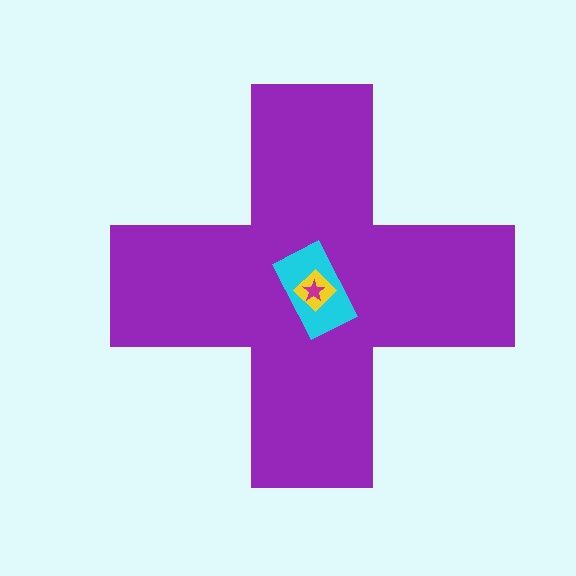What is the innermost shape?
The magenta star.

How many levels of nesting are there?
4.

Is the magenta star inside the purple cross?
Yes.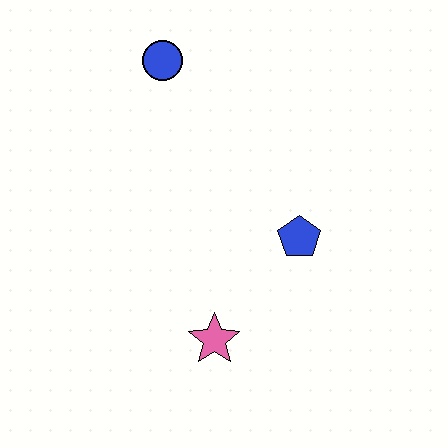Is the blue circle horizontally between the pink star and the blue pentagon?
No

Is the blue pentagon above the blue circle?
No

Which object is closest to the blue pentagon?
The pink star is closest to the blue pentagon.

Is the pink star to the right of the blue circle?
Yes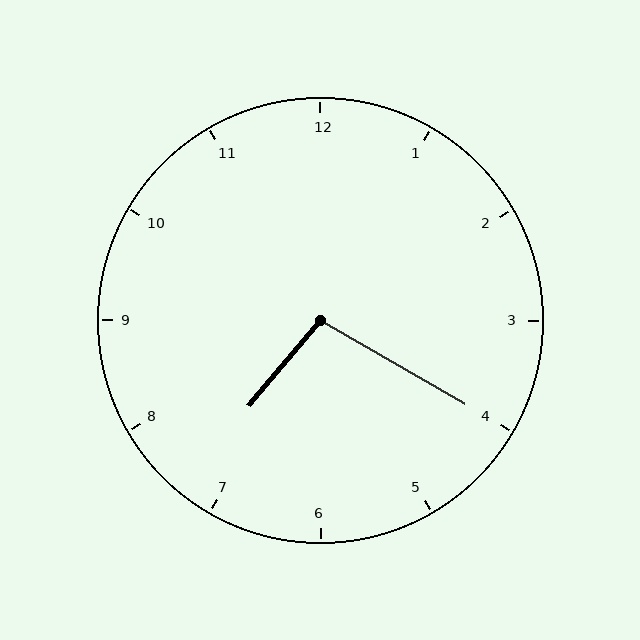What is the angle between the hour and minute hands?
Approximately 100 degrees.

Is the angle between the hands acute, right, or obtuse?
It is obtuse.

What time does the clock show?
7:20.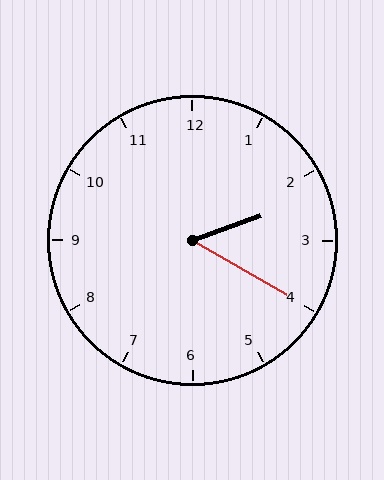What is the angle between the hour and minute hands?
Approximately 50 degrees.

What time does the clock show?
2:20.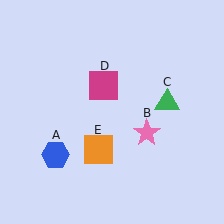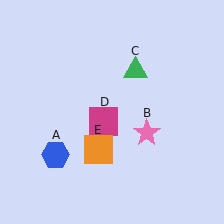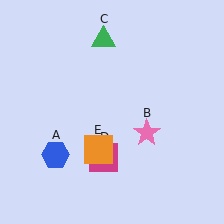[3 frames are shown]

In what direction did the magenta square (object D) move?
The magenta square (object D) moved down.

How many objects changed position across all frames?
2 objects changed position: green triangle (object C), magenta square (object D).